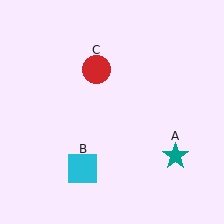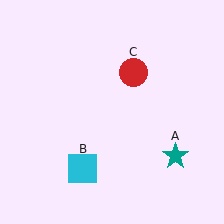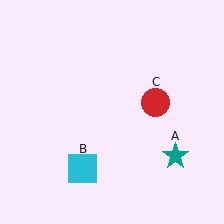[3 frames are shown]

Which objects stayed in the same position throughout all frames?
Teal star (object A) and cyan square (object B) remained stationary.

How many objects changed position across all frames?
1 object changed position: red circle (object C).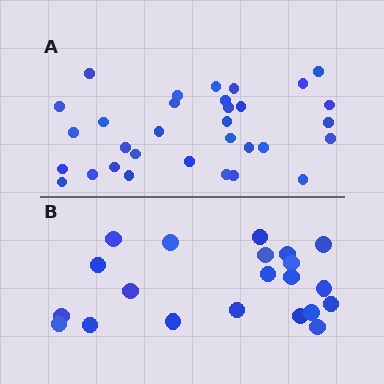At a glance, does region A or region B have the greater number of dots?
Region A (the top region) has more dots.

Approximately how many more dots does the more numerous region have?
Region A has roughly 12 or so more dots than region B.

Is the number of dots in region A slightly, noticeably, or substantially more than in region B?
Region A has substantially more. The ratio is roughly 1.5 to 1.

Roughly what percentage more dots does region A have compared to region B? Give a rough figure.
About 50% more.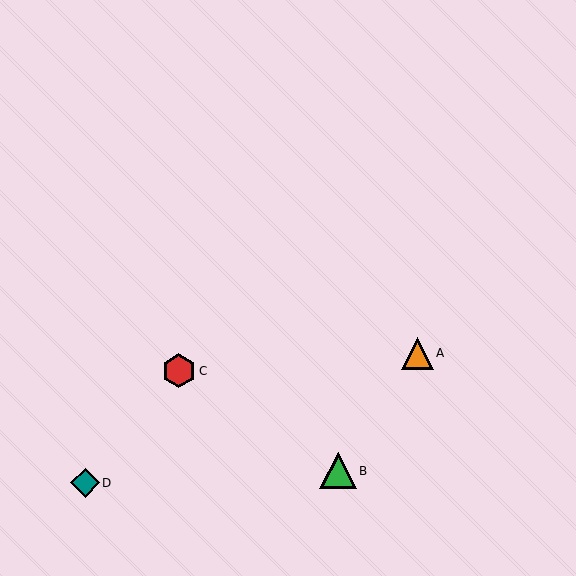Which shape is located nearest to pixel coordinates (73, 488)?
The teal diamond (labeled D) at (85, 483) is nearest to that location.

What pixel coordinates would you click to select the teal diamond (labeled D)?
Click at (85, 483) to select the teal diamond D.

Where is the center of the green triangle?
The center of the green triangle is at (338, 471).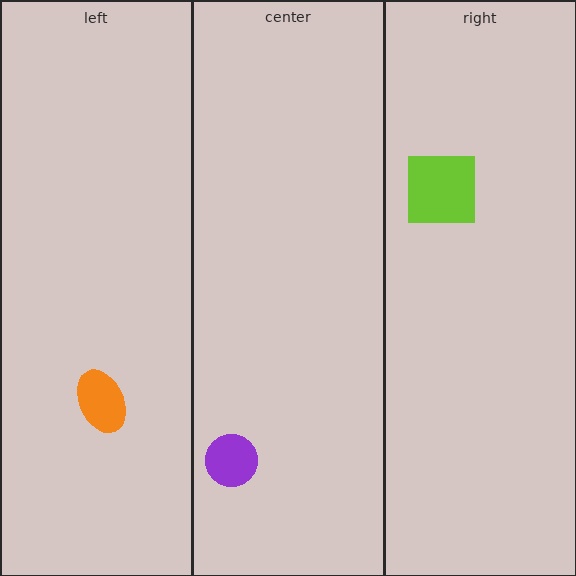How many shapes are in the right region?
1.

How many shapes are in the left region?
1.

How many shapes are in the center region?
1.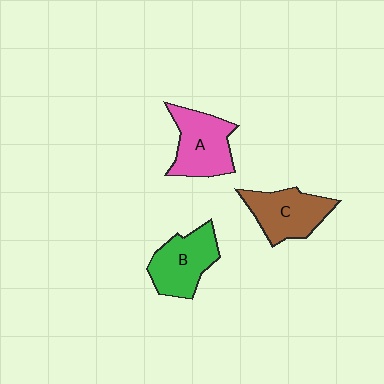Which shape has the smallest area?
Shape C (brown).